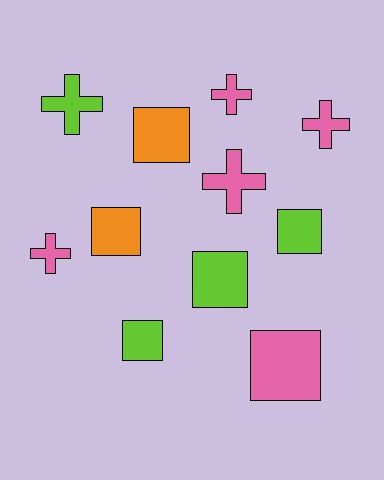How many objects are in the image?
There are 11 objects.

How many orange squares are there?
There are 2 orange squares.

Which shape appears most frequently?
Square, with 6 objects.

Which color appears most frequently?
Pink, with 5 objects.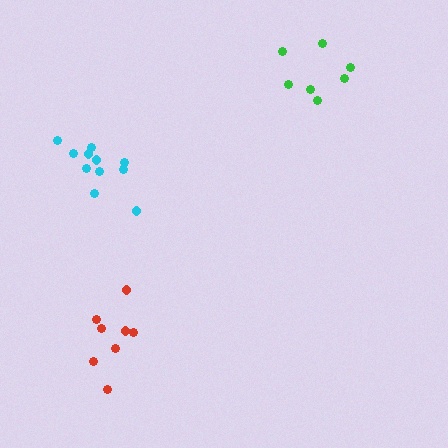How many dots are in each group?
Group 1: 7 dots, Group 2: 8 dots, Group 3: 11 dots (26 total).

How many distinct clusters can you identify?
There are 3 distinct clusters.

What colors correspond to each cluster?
The clusters are colored: green, red, cyan.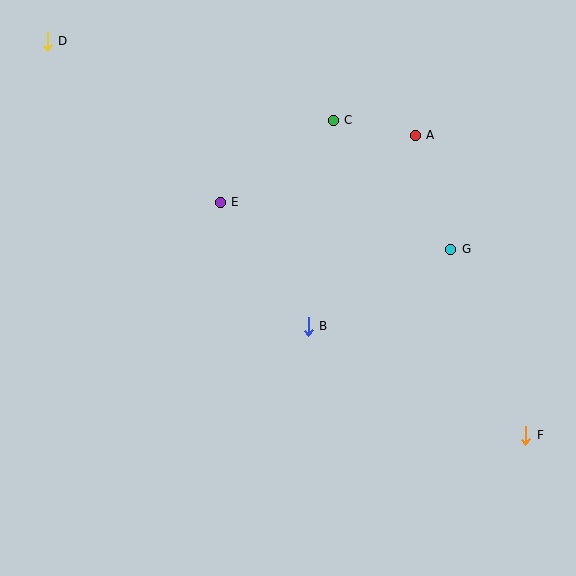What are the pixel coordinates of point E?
Point E is at (220, 202).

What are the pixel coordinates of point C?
Point C is at (333, 120).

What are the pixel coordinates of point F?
Point F is at (526, 435).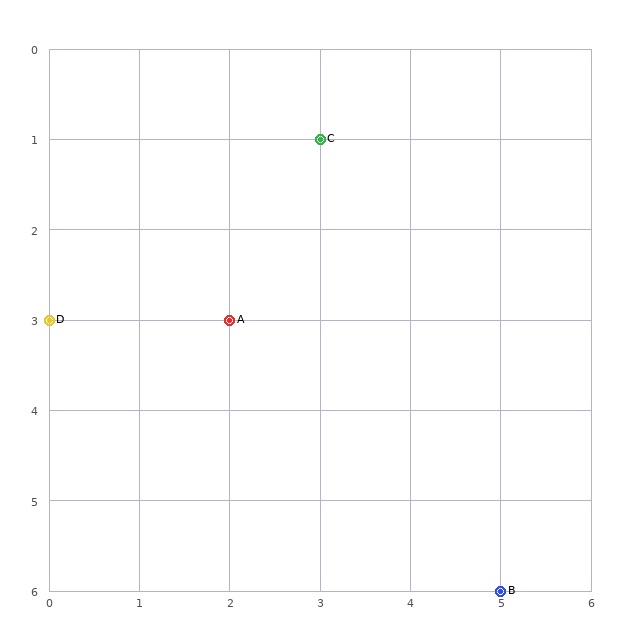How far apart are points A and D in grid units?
Points A and D are 2 columns apart.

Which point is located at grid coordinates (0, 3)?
Point D is at (0, 3).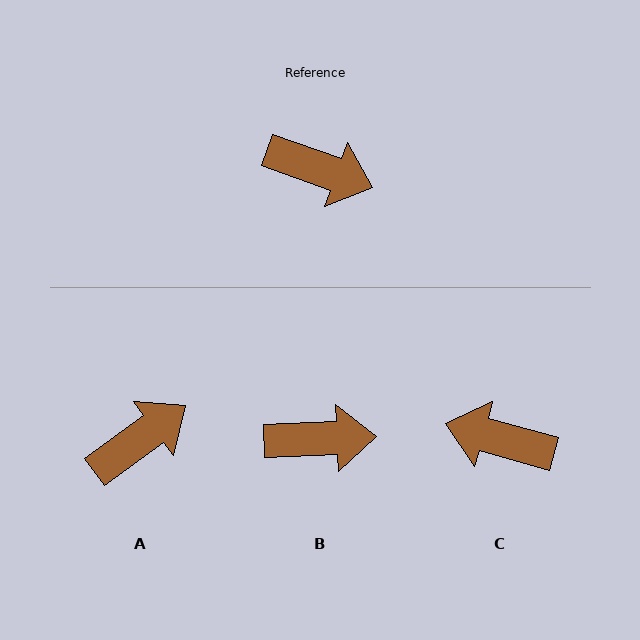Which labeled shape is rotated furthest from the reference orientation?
C, about 176 degrees away.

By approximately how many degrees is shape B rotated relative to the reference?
Approximately 22 degrees counter-clockwise.